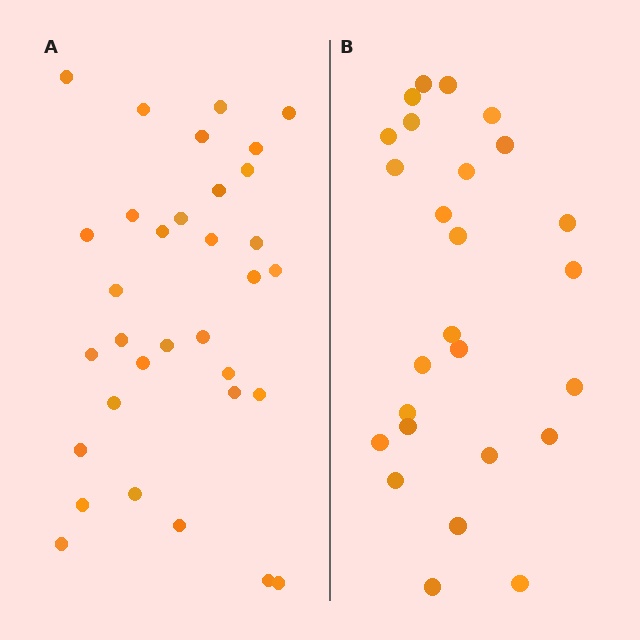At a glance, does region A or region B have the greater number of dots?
Region A (the left region) has more dots.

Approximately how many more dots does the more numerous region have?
Region A has roughly 8 or so more dots than region B.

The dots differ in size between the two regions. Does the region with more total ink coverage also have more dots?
No. Region B has more total ink coverage because its dots are larger, but region A actually contains more individual dots. Total area can be misleading — the number of items is what matters here.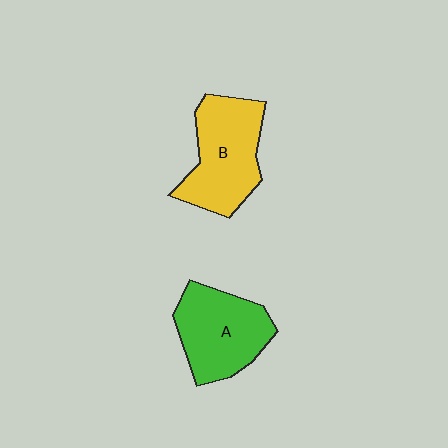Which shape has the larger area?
Shape B (yellow).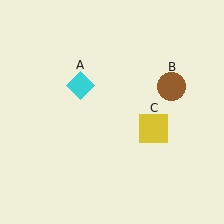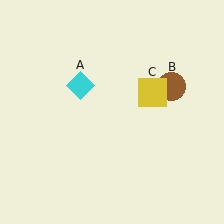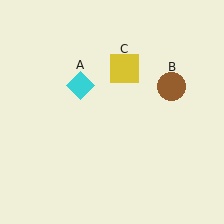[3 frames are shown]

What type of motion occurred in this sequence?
The yellow square (object C) rotated counterclockwise around the center of the scene.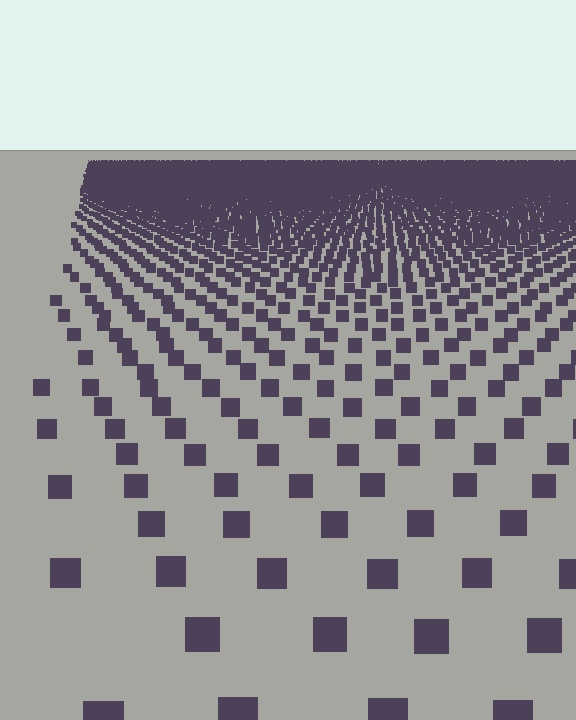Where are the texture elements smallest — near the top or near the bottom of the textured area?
Near the top.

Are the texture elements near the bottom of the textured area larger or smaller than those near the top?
Larger. Near the bottom, elements are closer to the viewer and appear at a bigger on-screen size.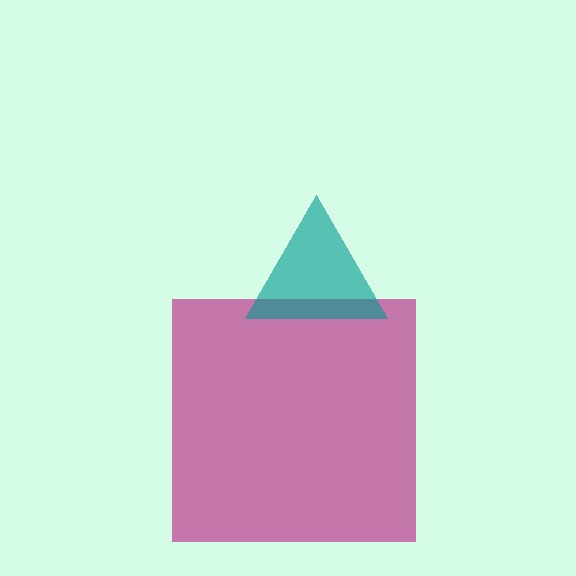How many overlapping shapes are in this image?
There are 2 overlapping shapes in the image.